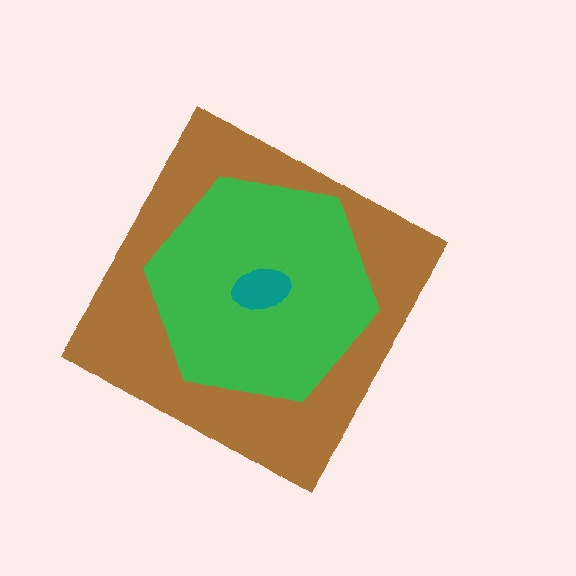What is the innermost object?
The teal ellipse.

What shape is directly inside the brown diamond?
The green hexagon.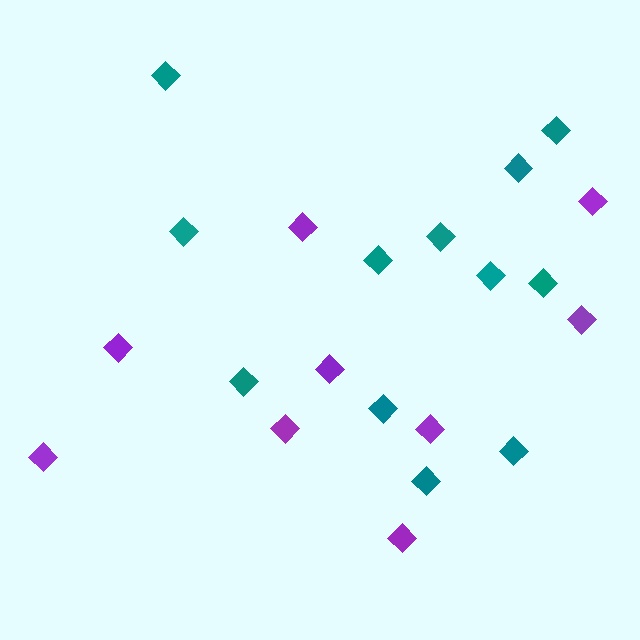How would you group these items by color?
There are 2 groups: one group of teal diamonds (12) and one group of purple diamonds (9).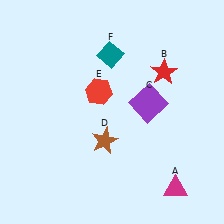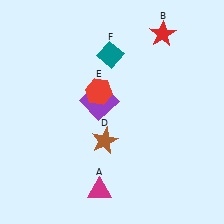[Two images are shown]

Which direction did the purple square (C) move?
The purple square (C) moved left.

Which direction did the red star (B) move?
The red star (B) moved up.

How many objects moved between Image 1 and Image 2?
3 objects moved between the two images.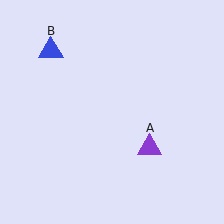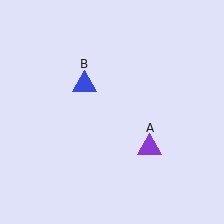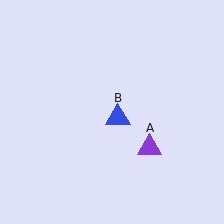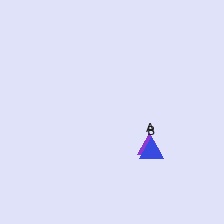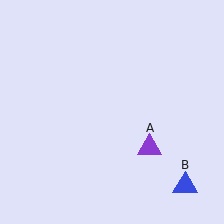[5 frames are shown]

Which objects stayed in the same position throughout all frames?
Purple triangle (object A) remained stationary.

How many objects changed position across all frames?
1 object changed position: blue triangle (object B).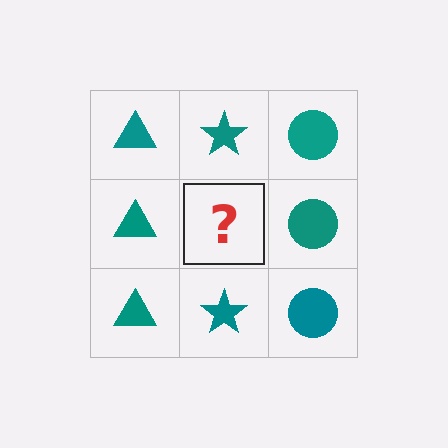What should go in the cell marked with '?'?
The missing cell should contain a teal star.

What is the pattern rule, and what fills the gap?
The rule is that each column has a consistent shape. The gap should be filled with a teal star.